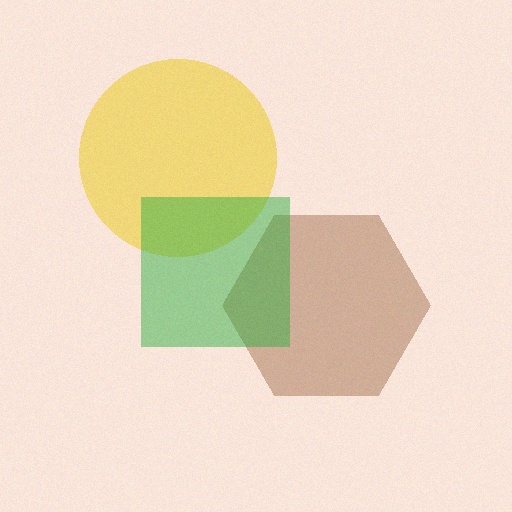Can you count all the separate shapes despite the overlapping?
Yes, there are 3 separate shapes.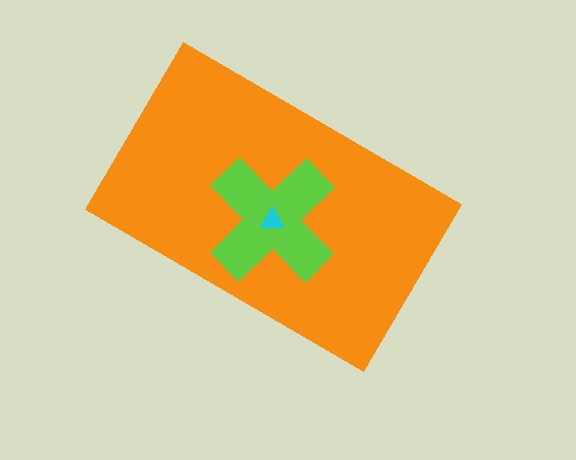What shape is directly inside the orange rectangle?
The lime cross.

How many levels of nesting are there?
3.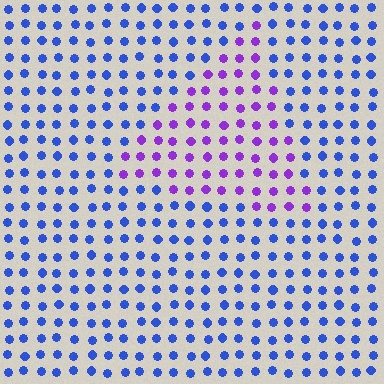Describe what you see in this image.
The image is filled with small blue elements in a uniform arrangement. A triangle-shaped region is visible where the elements are tinted to a slightly different hue, forming a subtle color boundary.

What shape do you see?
I see a triangle.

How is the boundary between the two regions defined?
The boundary is defined purely by a slight shift in hue (about 50 degrees). Spacing, size, and orientation are identical on both sides.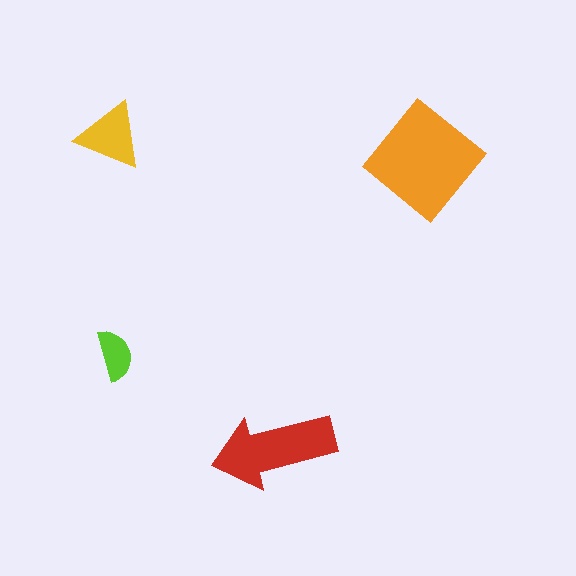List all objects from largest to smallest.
The orange diamond, the red arrow, the yellow triangle, the lime semicircle.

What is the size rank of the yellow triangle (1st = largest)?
3rd.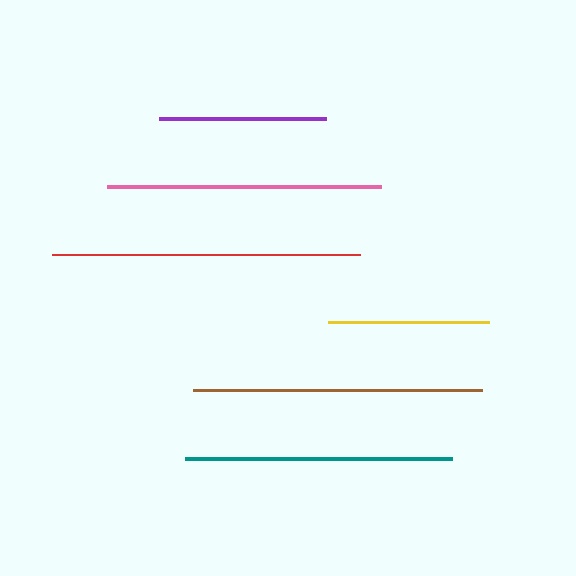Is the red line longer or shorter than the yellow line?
The red line is longer than the yellow line.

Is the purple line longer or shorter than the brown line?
The brown line is longer than the purple line.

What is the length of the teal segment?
The teal segment is approximately 267 pixels long.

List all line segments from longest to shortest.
From longest to shortest: red, brown, pink, teal, purple, yellow.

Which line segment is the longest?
The red line is the longest at approximately 309 pixels.